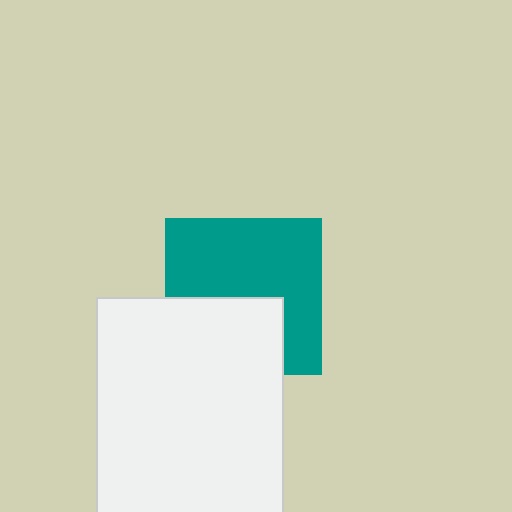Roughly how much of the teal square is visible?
About half of it is visible (roughly 63%).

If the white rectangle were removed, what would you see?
You would see the complete teal square.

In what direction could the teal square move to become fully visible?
The teal square could move up. That would shift it out from behind the white rectangle entirely.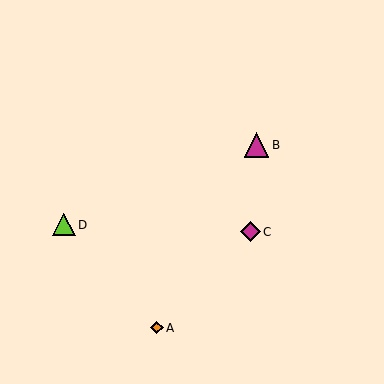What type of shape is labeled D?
Shape D is a lime triangle.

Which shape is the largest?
The magenta triangle (labeled B) is the largest.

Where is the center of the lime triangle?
The center of the lime triangle is at (64, 225).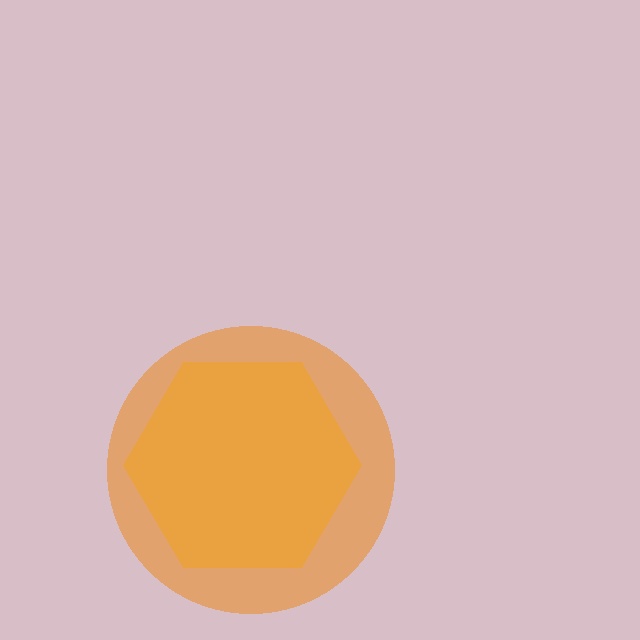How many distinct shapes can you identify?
There are 2 distinct shapes: a yellow hexagon, an orange circle.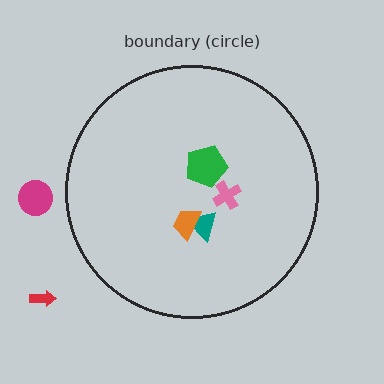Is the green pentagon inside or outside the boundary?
Inside.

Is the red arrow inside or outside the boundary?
Outside.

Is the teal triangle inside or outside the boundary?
Inside.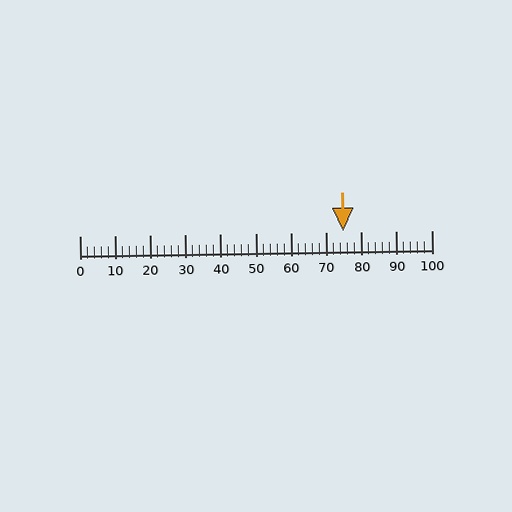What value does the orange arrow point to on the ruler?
The orange arrow points to approximately 75.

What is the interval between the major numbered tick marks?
The major tick marks are spaced 10 units apart.